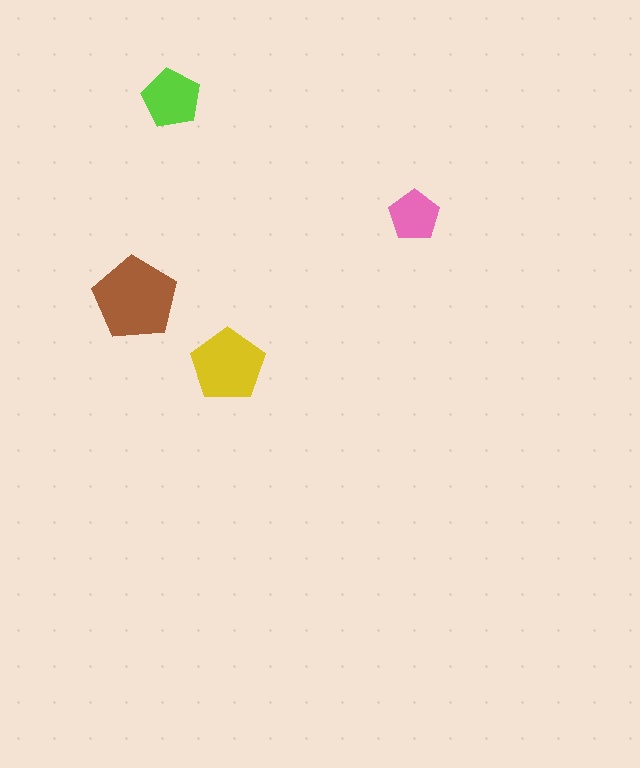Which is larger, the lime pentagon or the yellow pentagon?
The yellow one.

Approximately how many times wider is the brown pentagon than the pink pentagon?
About 1.5 times wider.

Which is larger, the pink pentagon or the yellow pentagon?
The yellow one.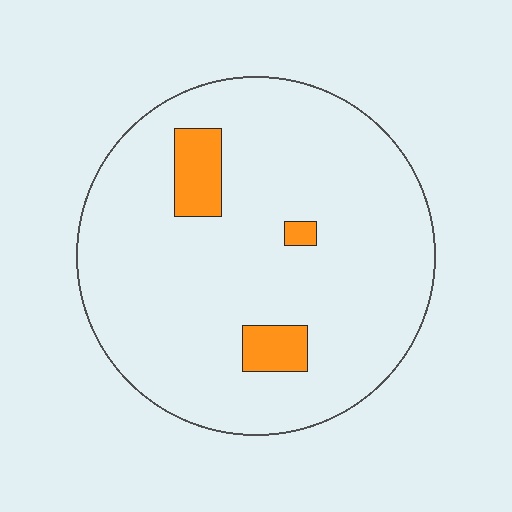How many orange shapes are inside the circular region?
3.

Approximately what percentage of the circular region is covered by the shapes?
Approximately 10%.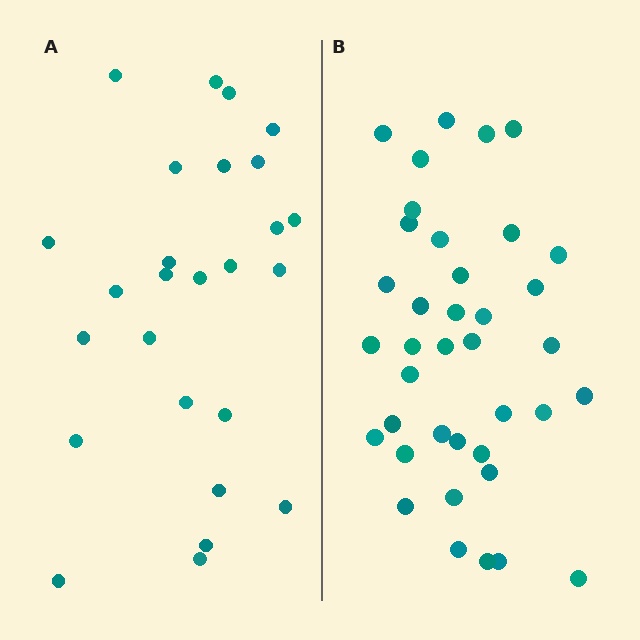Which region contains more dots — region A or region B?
Region B (the right region) has more dots.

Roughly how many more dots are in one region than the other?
Region B has roughly 12 or so more dots than region A.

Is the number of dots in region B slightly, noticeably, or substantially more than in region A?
Region B has substantially more. The ratio is roughly 1.5 to 1.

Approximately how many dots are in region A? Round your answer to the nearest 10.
About 30 dots. (The exact count is 26, which rounds to 30.)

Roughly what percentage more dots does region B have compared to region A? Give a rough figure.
About 45% more.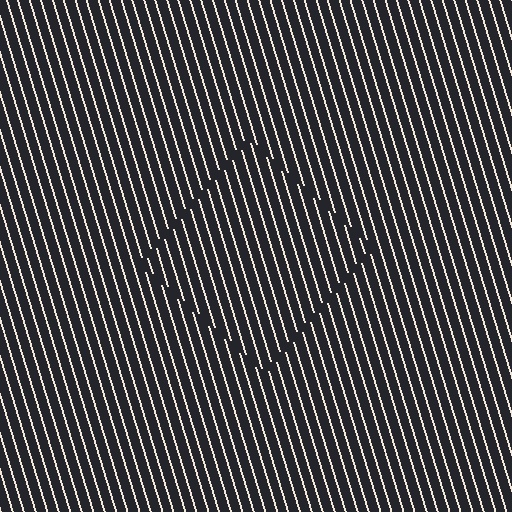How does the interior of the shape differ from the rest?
The interior of the shape contains the same grating, shifted by half a period — the contour is defined by the phase discontinuity where line-ends from the inner and outer gratings abut.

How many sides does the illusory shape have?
4 sides — the line-ends trace a square.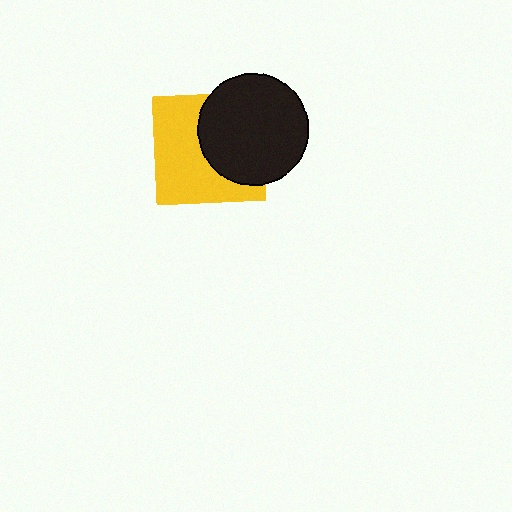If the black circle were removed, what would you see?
You would see the complete yellow square.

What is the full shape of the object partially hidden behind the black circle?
The partially hidden object is a yellow square.